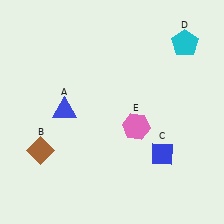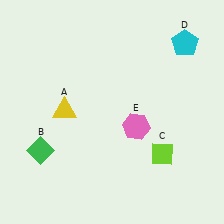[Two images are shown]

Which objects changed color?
A changed from blue to yellow. B changed from brown to green. C changed from blue to lime.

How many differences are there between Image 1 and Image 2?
There are 3 differences between the two images.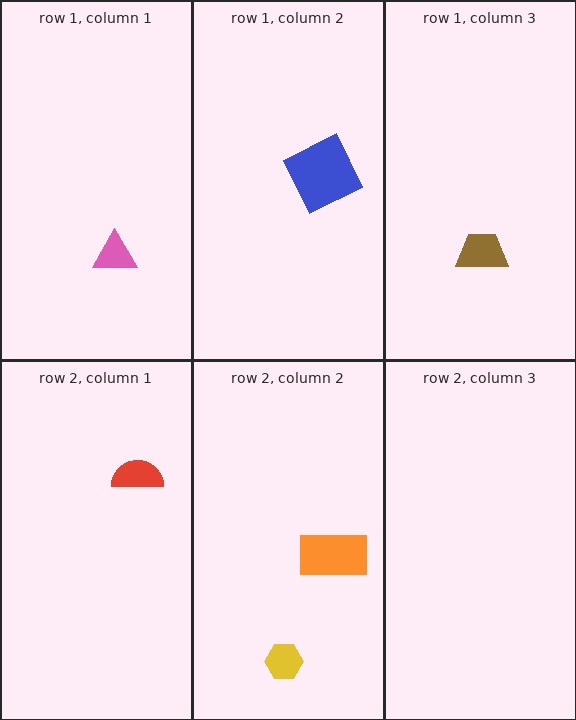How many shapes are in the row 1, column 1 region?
1.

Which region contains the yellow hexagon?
The row 2, column 2 region.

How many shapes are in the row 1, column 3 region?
1.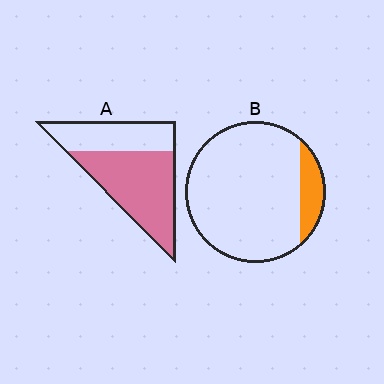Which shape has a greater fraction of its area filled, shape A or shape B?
Shape A.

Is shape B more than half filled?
No.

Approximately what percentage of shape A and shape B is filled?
A is approximately 60% and B is approximately 15%.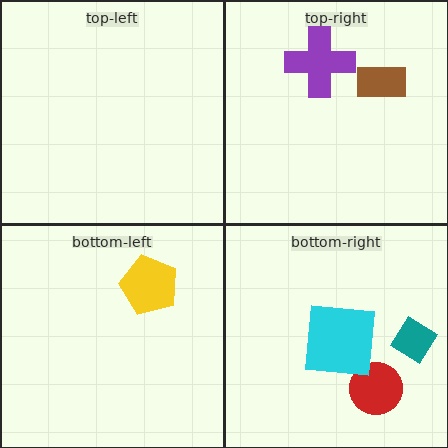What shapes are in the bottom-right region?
The red circle, the teal diamond, the cyan square.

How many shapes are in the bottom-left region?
1.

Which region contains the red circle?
The bottom-right region.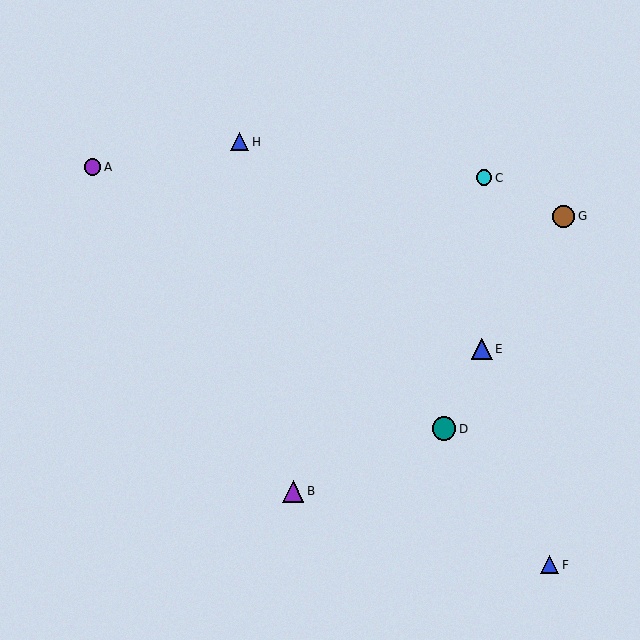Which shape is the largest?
The teal circle (labeled D) is the largest.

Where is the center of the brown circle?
The center of the brown circle is at (564, 216).